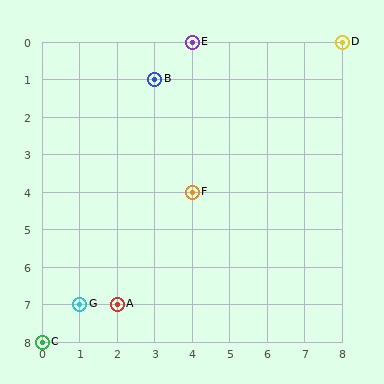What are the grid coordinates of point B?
Point B is at grid coordinates (3, 1).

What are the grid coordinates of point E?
Point E is at grid coordinates (4, 0).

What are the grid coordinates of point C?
Point C is at grid coordinates (0, 8).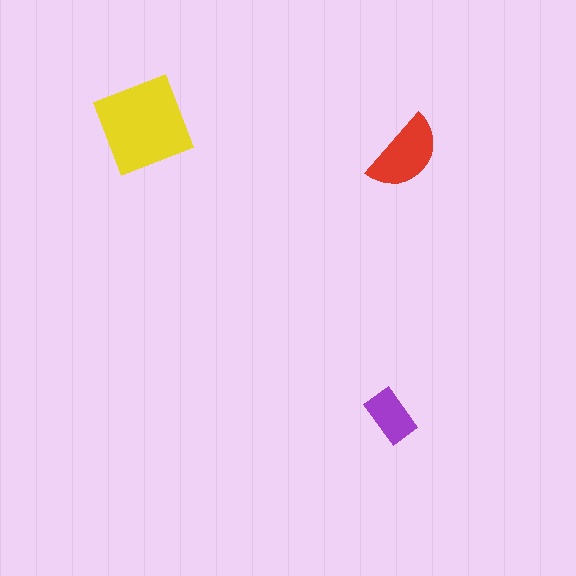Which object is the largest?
The yellow square.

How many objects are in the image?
There are 3 objects in the image.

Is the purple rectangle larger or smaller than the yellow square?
Smaller.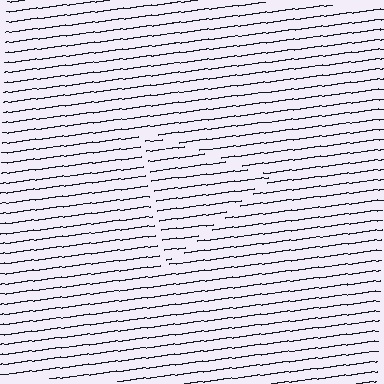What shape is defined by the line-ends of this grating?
An illusory triangle. The interior of the shape contains the same grating, shifted by half a period — the contour is defined by the phase discontinuity where line-ends from the inner and outer gratings abut.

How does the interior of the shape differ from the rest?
The interior of the shape contains the same grating, shifted by half a period — the contour is defined by the phase discontinuity where line-ends from the inner and outer gratings abut.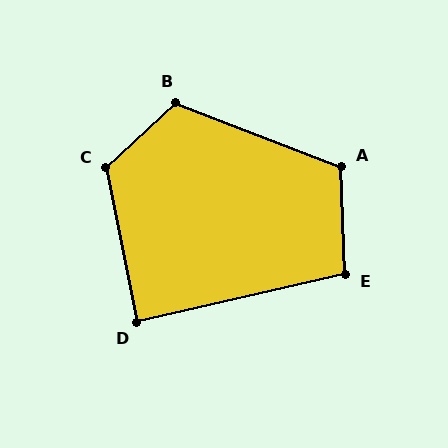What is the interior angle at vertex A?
Approximately 113 degrees (obtuse).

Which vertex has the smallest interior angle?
D, at approximately 88 degrees.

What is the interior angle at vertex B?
Approximately 116 degrees (obtuse).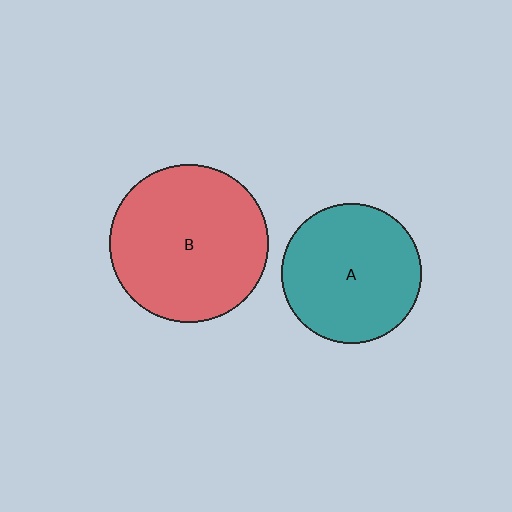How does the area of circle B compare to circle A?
Approximately 1.3 times.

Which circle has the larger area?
Circle B (red).